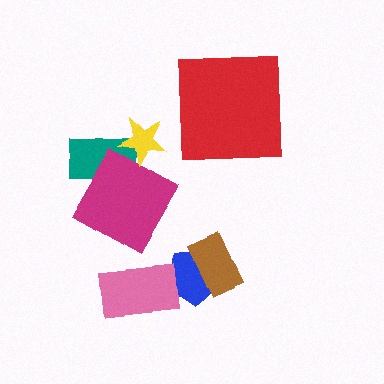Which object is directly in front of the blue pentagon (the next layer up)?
The brown rectangle is directly in front of the blue pentagon.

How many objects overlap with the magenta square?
1 object overlaps with the magenta square.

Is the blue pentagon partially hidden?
Yes, it is partially covered by another shape.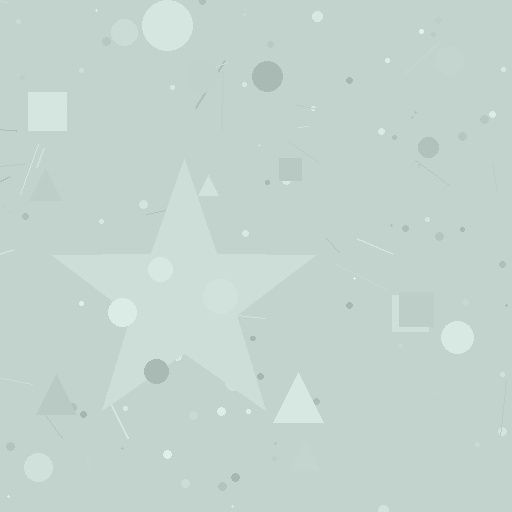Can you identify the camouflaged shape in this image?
The camouflaged shape is a star.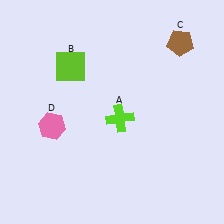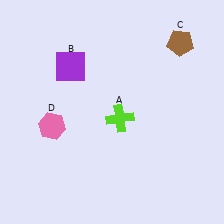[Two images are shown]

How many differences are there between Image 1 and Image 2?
There is 1 difference between the two images.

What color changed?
The square (B) changed from lime in Image 1 to purple in Image 2.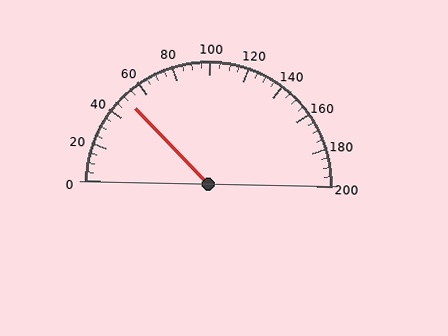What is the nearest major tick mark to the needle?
The nearest major tick mark is 40.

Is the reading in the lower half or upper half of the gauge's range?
The reading is in the lower half of the range (0 to 200).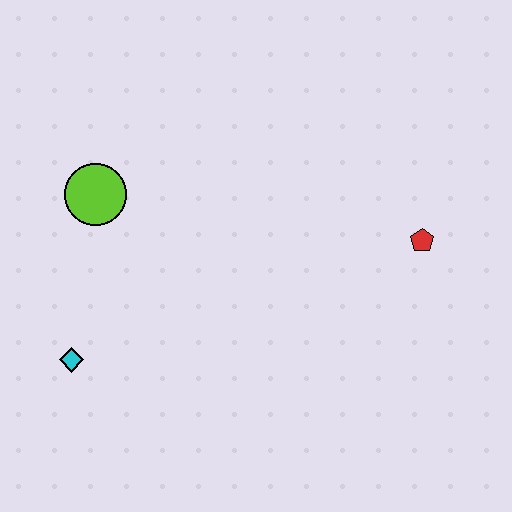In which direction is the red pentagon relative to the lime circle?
The red pentagon is to the right of the lime circle.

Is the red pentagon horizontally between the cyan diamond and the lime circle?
No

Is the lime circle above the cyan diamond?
Yes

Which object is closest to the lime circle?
The cyan diamond is closest to the lime circle.